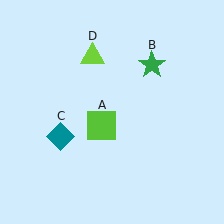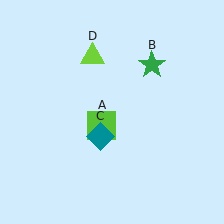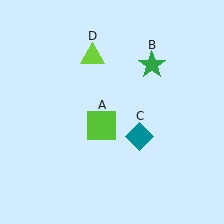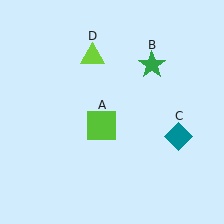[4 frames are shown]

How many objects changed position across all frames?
1 object changed position: teal diamond (object C).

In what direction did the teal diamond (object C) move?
The teal diamond (object C) moved right.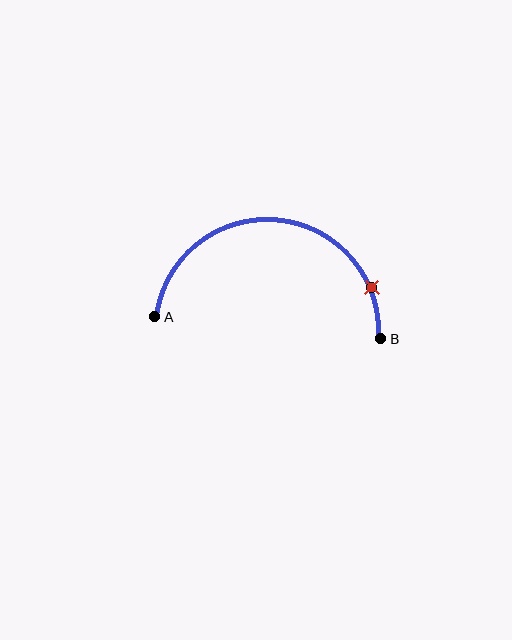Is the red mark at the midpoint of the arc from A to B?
No. The red mark lies on the arc but is closer to endpoint B. The arc midpoint would be at the point on the curve equidistant along the arc from both A and B.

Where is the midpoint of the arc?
The arc midpoint is the point on the curve farthest from the straight line joining A and B. It sits above that line.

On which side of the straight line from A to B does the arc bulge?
The arc bulges above the straight line connecting A and B.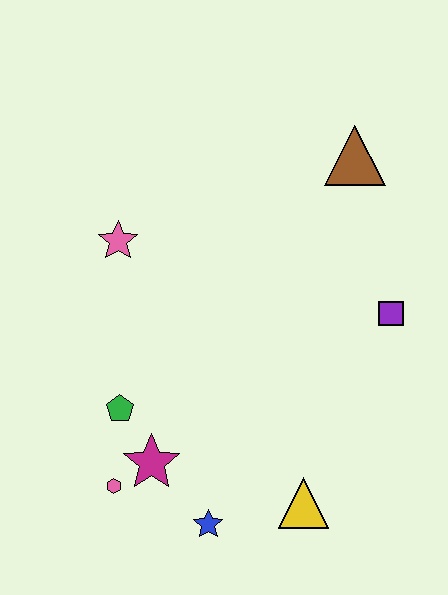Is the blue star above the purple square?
No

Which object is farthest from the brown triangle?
The pink hexagon is farthest from the brown triangle.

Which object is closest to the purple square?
The brown triangle is closest to the purple square.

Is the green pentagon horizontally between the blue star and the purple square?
No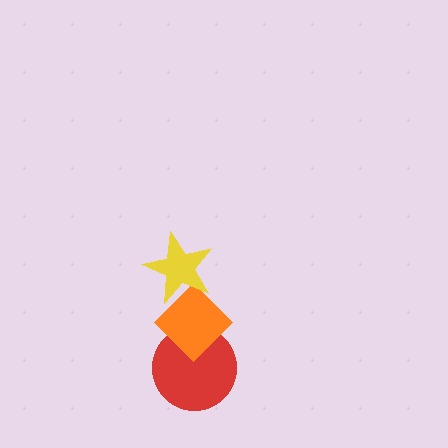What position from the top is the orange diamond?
The orange diamond is 2nd from the top.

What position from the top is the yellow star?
The yellow star is 1st from the top.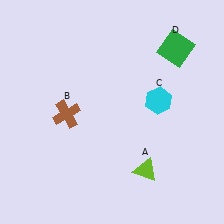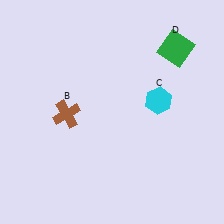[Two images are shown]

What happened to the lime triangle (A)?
The lime triangle (A) was removed in Image 2. It was in the bottom-right area of Image 1.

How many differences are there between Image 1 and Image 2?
There is 1 difference between the two images.